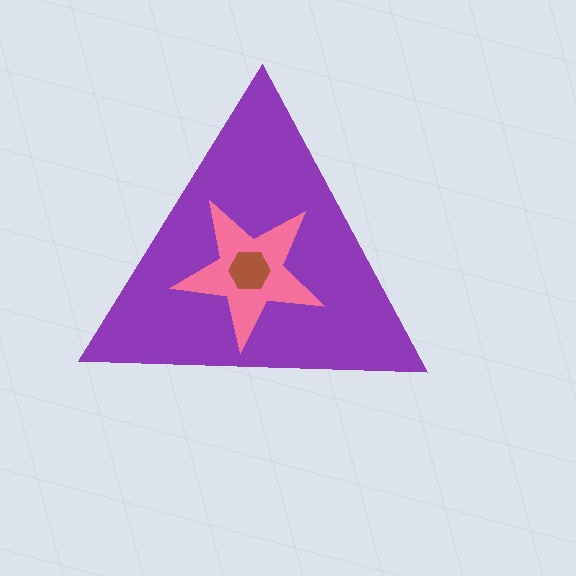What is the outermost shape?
The purple triangle.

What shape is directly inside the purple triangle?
The pink star.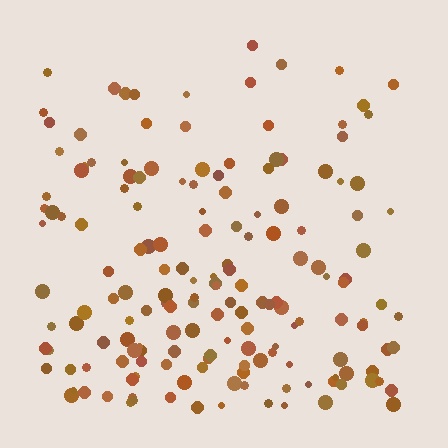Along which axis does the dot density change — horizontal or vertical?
Vertical.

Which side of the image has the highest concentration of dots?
The bottom.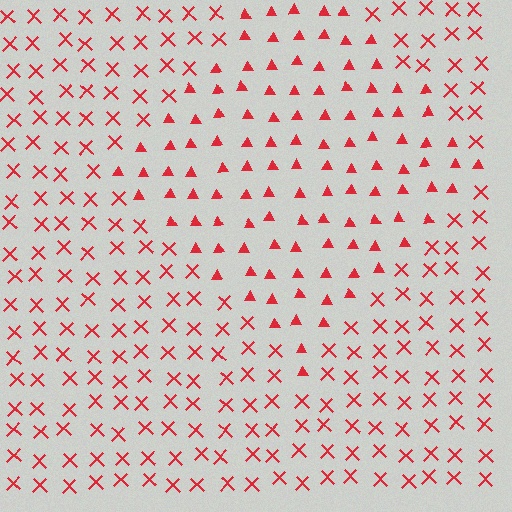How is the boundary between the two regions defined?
The boundary is defined by a change in element shape: triangles inside vs. X marks outside. All elements share the same color and spacing.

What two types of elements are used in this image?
The image uses triangles inside the diamond region and X marks outside it.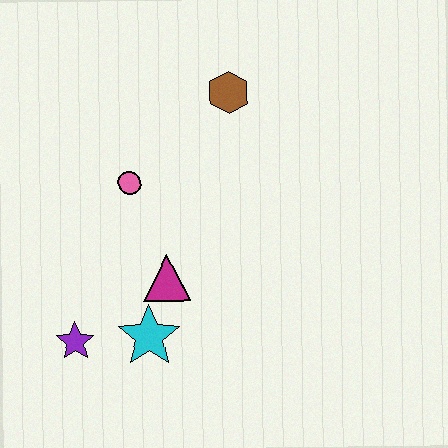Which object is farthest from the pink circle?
The purple star is farthest from the pink circle.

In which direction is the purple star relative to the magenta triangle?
The purple star is to the left of the magenta triangle.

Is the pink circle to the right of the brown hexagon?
No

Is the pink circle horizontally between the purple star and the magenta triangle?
Yes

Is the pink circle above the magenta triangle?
Yes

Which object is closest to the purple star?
The cyan star is closest to the purple star.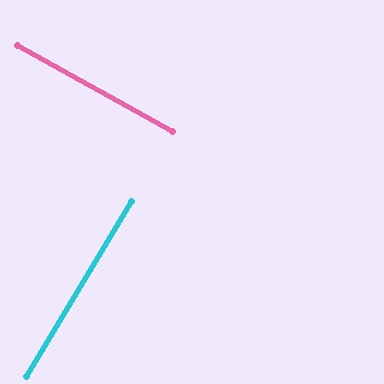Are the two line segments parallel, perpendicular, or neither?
Perpendicular — they meet at approximately 88°.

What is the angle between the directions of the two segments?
Approximately 88 degrees.